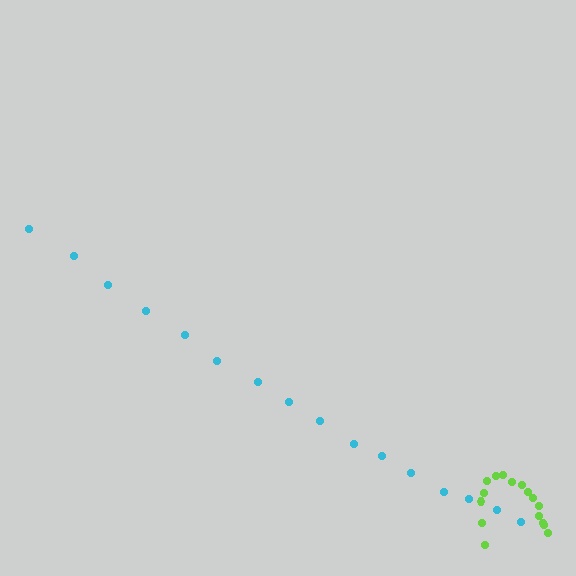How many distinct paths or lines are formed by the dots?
There are 2 distinct paths.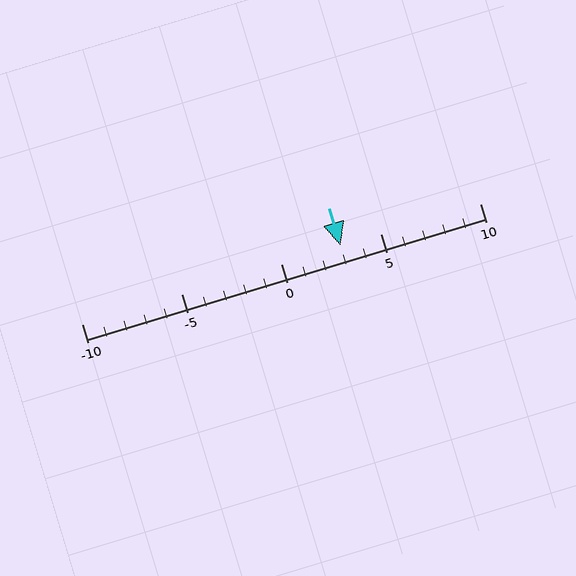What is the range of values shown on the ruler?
The ruler shows values from -10 to 10.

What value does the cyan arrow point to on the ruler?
The cyan arrow points to approximately 3.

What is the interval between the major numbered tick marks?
The major tick marks are spaced 5 units apart.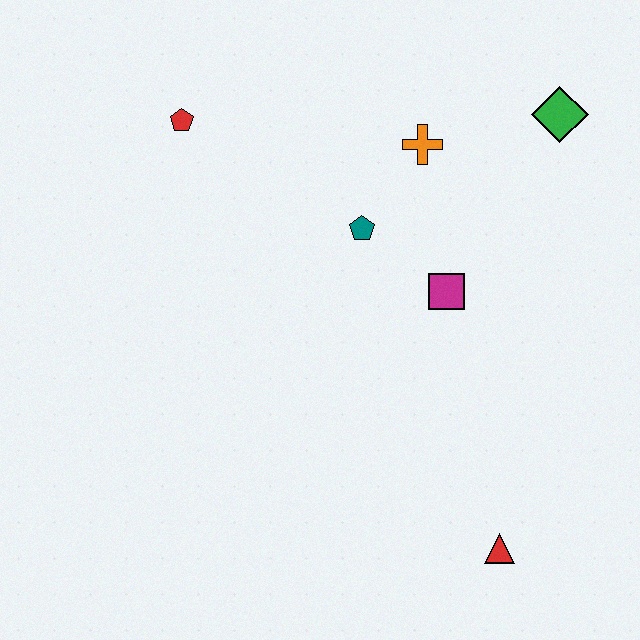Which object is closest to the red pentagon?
The teal pentagon is closest to the red pentagon.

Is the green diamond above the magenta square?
Yes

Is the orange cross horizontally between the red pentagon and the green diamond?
Yes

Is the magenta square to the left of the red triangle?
Yes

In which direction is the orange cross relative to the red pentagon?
The orange cross is to the right of the red pentagon.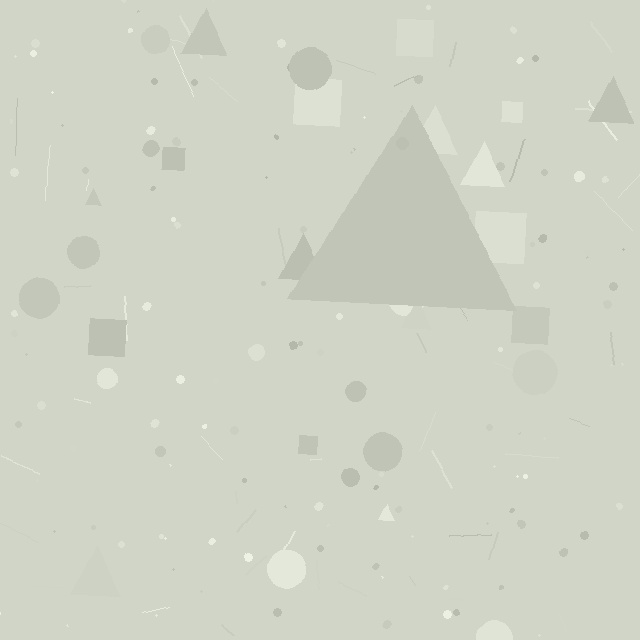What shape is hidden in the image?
A triangle is hidden in the image.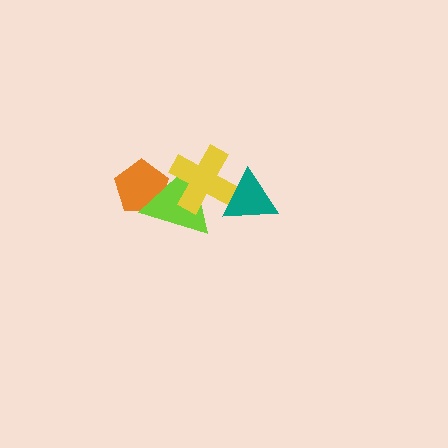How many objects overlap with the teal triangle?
1 object overlaps with the teal triangle.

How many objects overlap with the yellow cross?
2 objects overlap with the yellow cross.